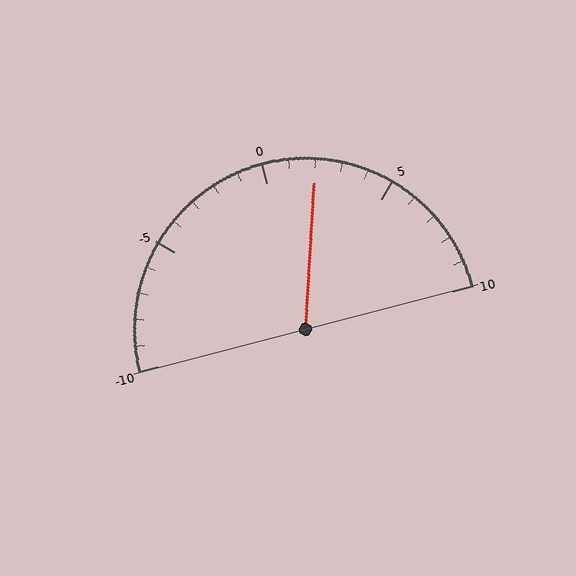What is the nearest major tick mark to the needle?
The nearest major tick mark is 0.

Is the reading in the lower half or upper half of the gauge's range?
The reading is in the upper half of the range (-10 to 10).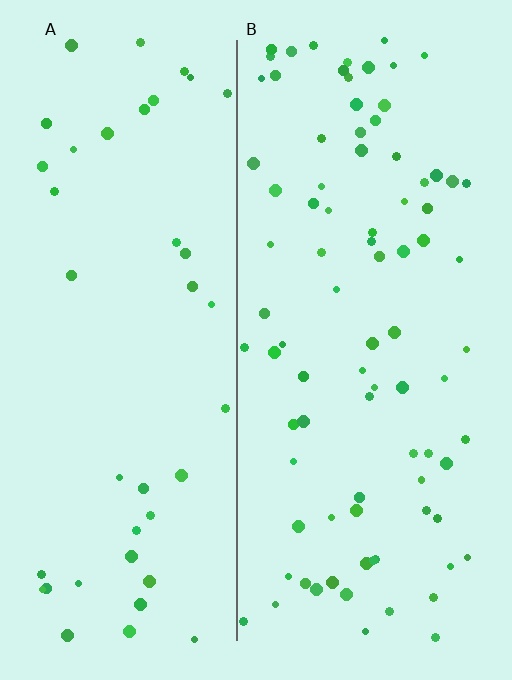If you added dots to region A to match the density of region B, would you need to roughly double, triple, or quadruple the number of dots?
Approximately double.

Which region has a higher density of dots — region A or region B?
B (the right).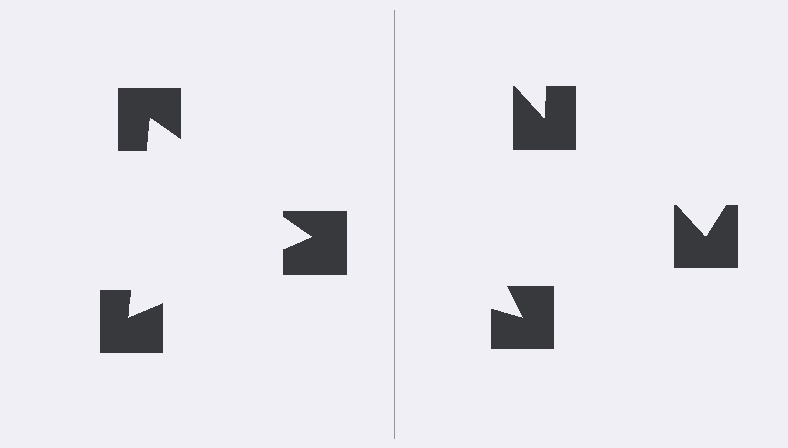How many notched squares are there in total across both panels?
6 — 3 on each side.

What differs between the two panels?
The notched squares are positioned identically on both sides; only the wedge orientations differ. On the left they align to a triangle; on the right they are misaligned.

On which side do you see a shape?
An illusory triangle appears on the left side. On the right side the wedge cuts are rotated, so no coherent shape forms.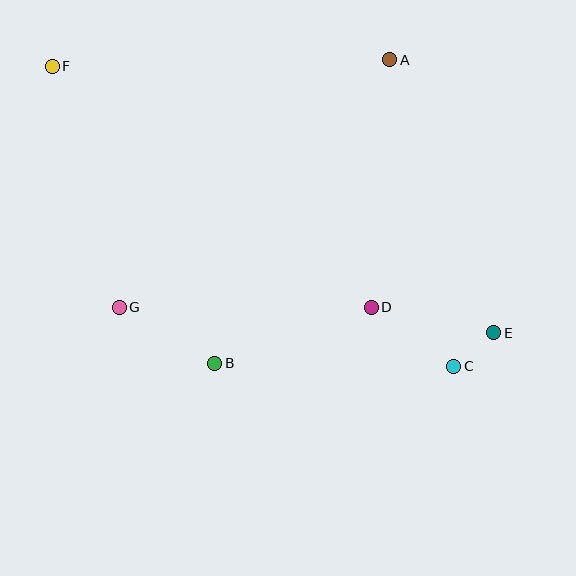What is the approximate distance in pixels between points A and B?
The distance between A and B is approximately 350 pixels.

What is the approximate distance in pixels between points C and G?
The distance between C and G is approximately 340 pixels.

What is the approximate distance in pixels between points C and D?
The distance between C and D is approximately 101 pixels.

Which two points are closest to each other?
Points C and E are closest to each other.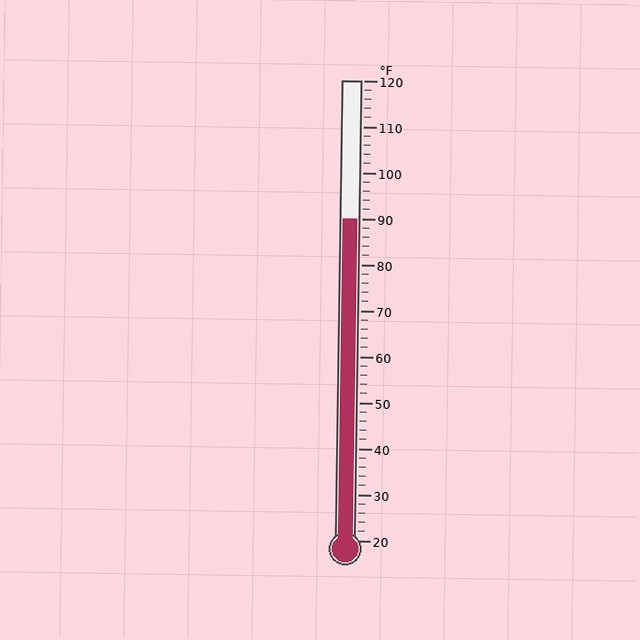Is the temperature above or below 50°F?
The temperature is above 50°F.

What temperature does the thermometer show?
The thermometer shows approximately 90°F.